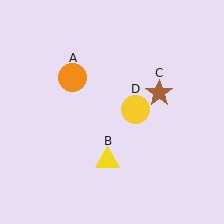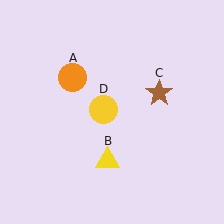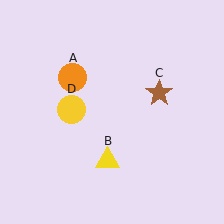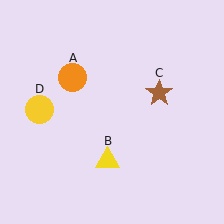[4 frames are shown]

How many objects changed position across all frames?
1 object changed position: yellow circle (object D).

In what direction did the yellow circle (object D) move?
The yellow circle (object D) moved left.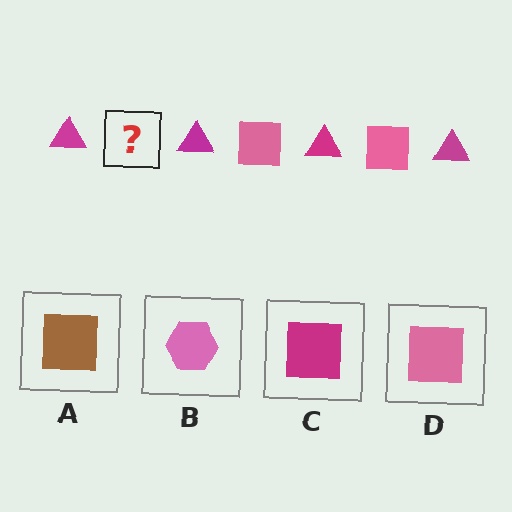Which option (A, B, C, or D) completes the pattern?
D.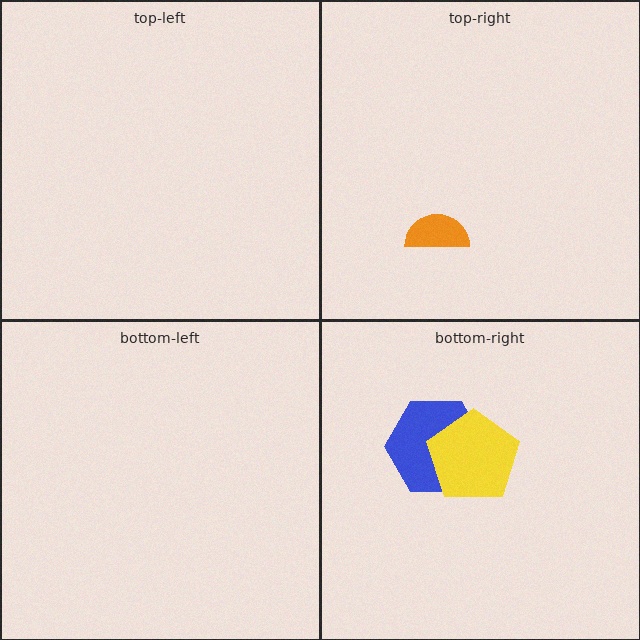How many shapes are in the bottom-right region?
2.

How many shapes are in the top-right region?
1.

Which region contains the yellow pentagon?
The bottom-right region.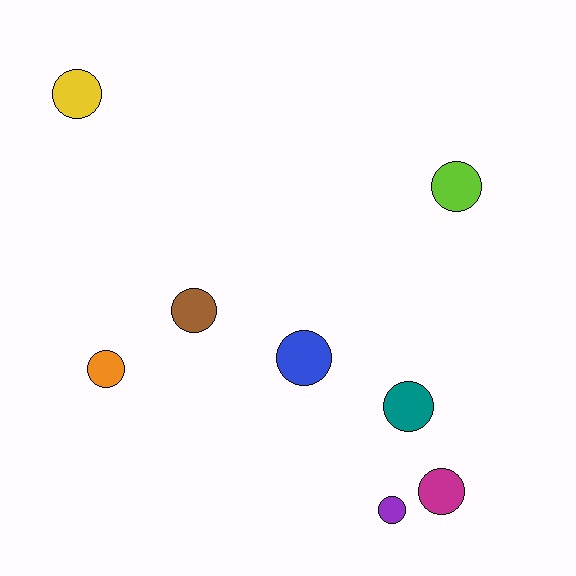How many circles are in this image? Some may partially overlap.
There are 8 circles.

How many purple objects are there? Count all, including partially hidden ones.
There is 1 purple object.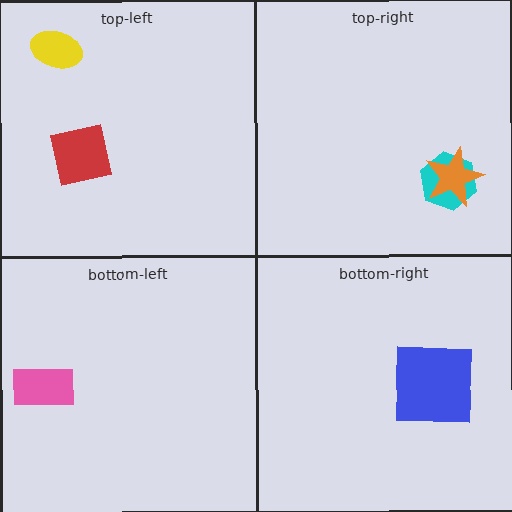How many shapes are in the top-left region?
2.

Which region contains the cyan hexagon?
The top-right region.